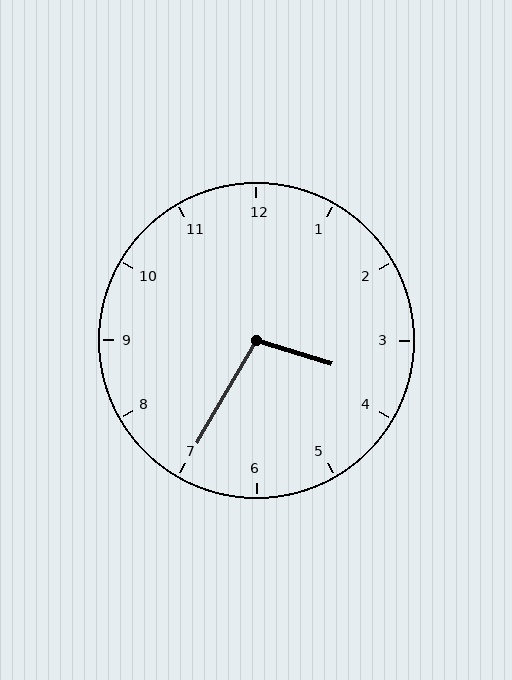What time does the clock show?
3:35.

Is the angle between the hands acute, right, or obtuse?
It is obtuse.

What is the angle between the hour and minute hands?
Approximately 102 degrees.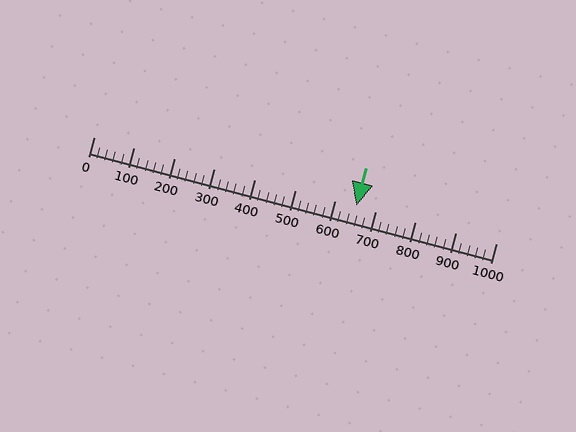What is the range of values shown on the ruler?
The ruler shows values from 0 to 1000.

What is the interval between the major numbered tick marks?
The major tick marks are spaced 100 units apart.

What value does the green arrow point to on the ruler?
The green arrow points to approximately 652.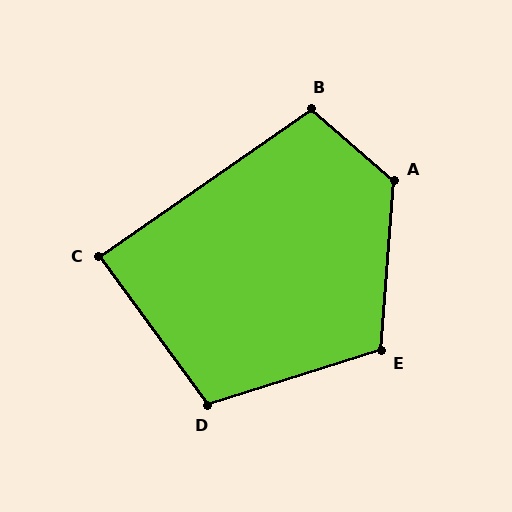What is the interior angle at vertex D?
Approximately 109 degrees (obtuse).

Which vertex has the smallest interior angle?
C, at approximately 89 degrees.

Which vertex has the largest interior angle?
A, at approximately 127 degrees.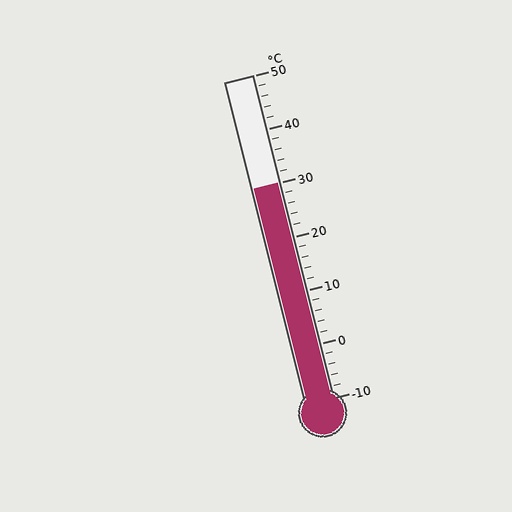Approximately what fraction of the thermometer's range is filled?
The thermometer is filled to approximately 65% of its range.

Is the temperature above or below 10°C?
The temperature is above 10°C.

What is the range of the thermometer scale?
The thermometer scale ranges from -10°C to 50°C.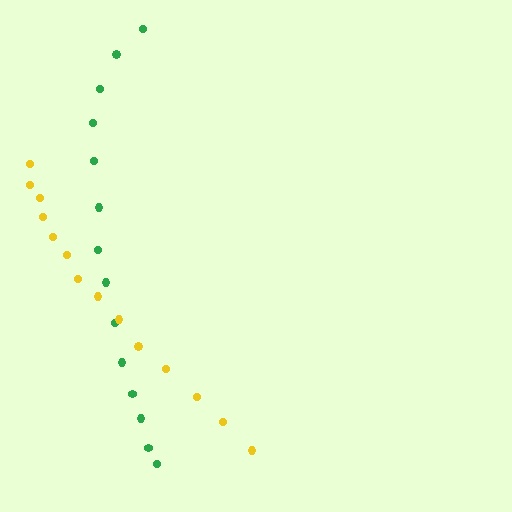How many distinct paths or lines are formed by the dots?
There are 2 distinct paths.